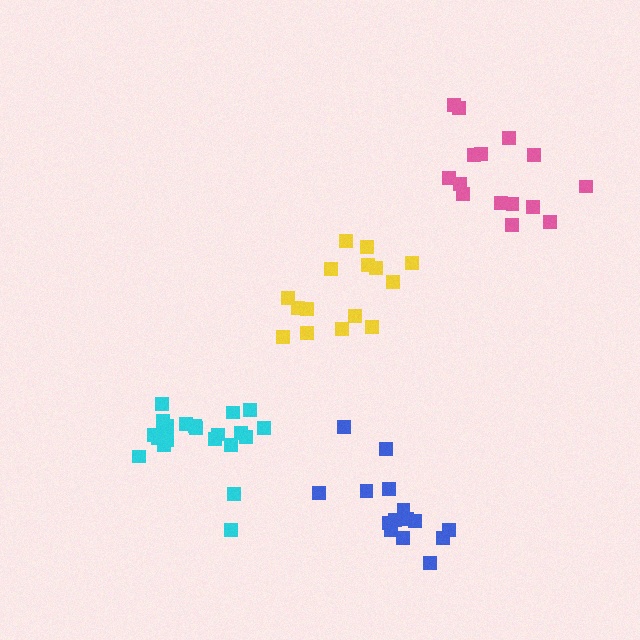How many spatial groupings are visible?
There are 4 spatial groupings.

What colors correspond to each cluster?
The clusters are colored: pink, cyan, blue, yellow.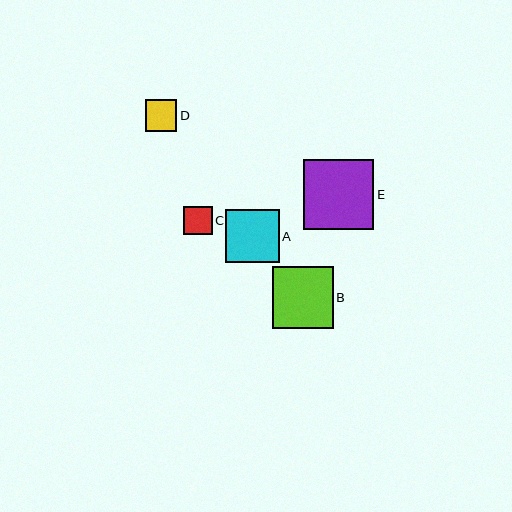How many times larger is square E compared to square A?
Square E is approximately 1.3 times the size of square A.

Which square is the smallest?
Square C is the smallest with a size of approximately 29 pixels.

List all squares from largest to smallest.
From largest to smallest: E, B, A, D, C.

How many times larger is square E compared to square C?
Square E is approximately 2.4 times the size of square C.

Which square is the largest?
Square E is the largest with a size of approximately 70 pixels.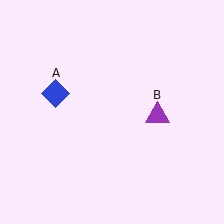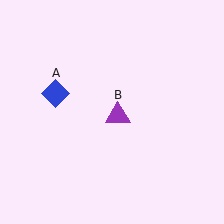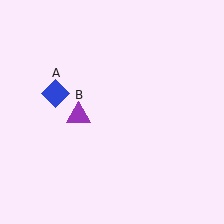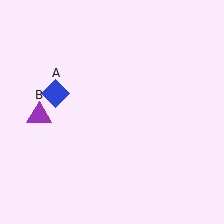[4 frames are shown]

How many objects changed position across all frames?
1 object changed position: purple triangle (object B).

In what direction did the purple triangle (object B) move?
The purple triangle (object B) moved left.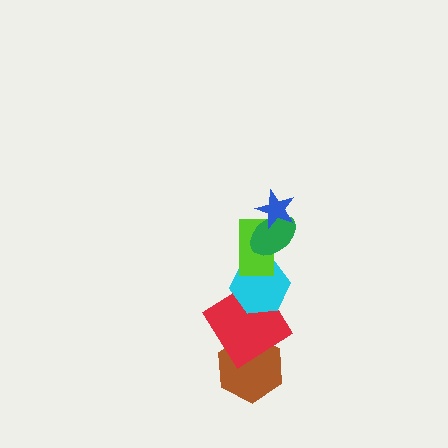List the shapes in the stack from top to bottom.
From top to bottom: the blue star, the green ellipse, the lime rectangle, the cyan hexagon, the red diamond, the brown hexagon.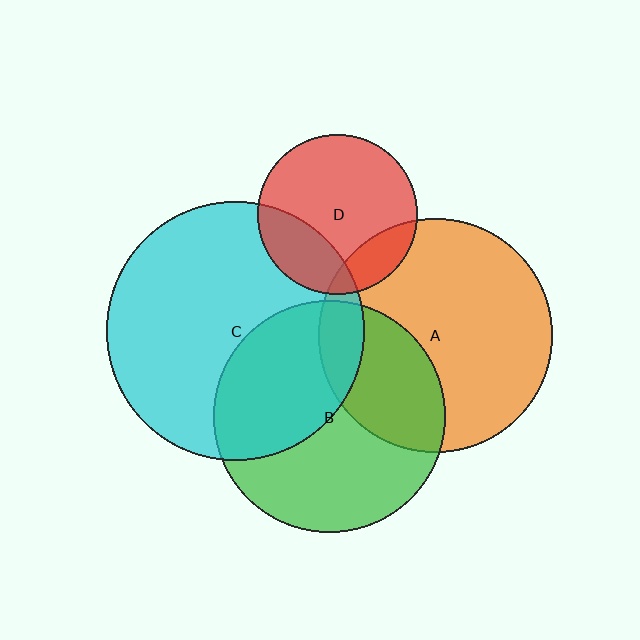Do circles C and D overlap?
Yes.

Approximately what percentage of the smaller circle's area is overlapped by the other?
Approximately 25%.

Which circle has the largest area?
Circle C (cyan).